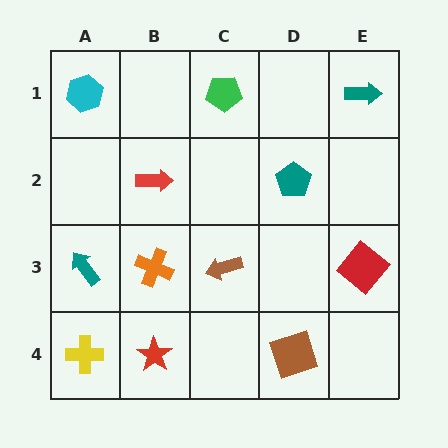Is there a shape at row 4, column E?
No, that cell is empty.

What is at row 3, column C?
A brown arrow.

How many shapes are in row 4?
3 shapes.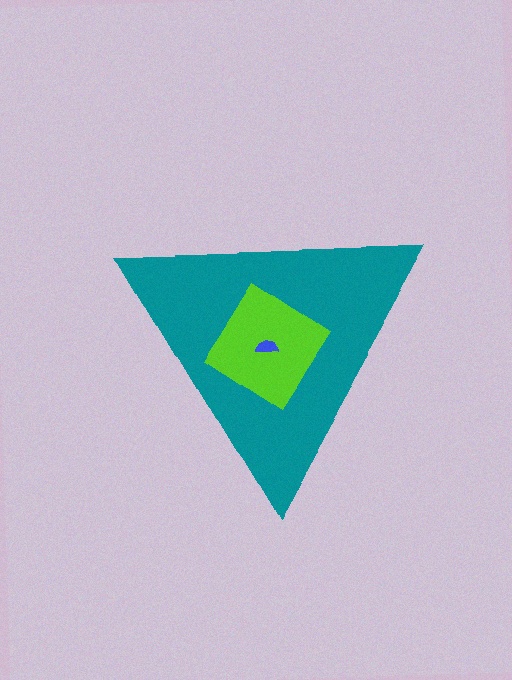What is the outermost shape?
The teal triangle.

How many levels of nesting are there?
3.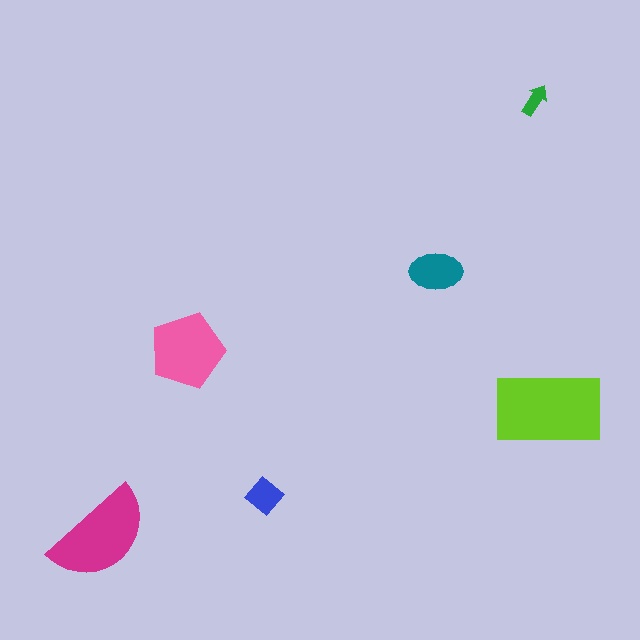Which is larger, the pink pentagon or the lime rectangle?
The lime rectangle.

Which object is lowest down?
The magenta semicircle is bottommost.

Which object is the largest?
The lime rectangle.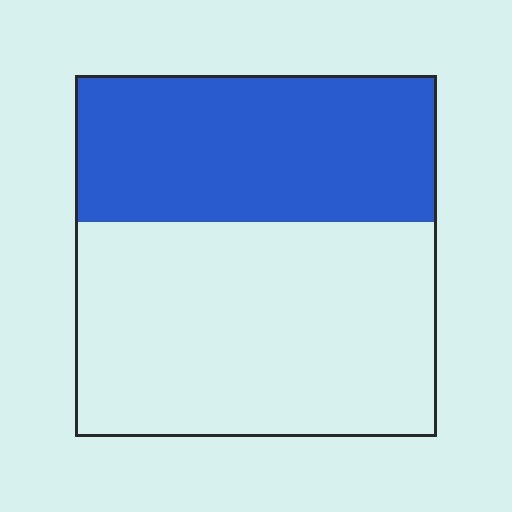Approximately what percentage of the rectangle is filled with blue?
Approximately 40%.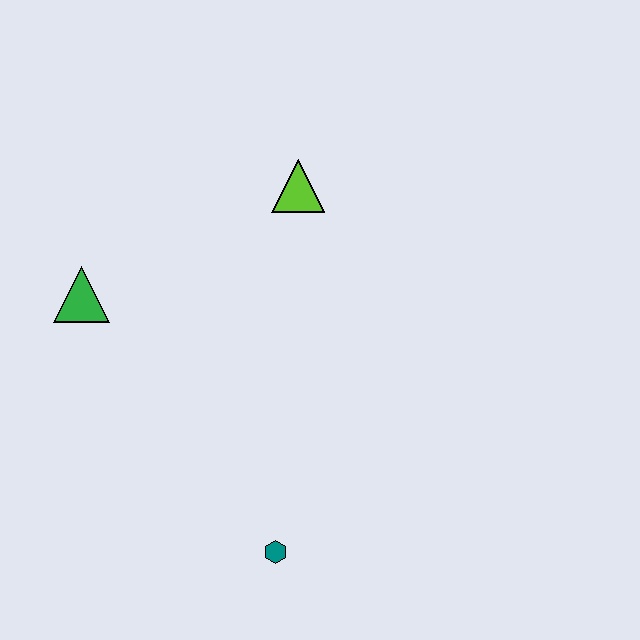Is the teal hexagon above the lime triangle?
No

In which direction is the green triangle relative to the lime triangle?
The green triangle is to the left of the lime triangle.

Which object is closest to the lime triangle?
The green triangle is closest to the lime triangle.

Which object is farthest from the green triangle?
The teal hexagon is farthest from the green triangle.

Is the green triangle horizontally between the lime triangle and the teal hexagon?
No